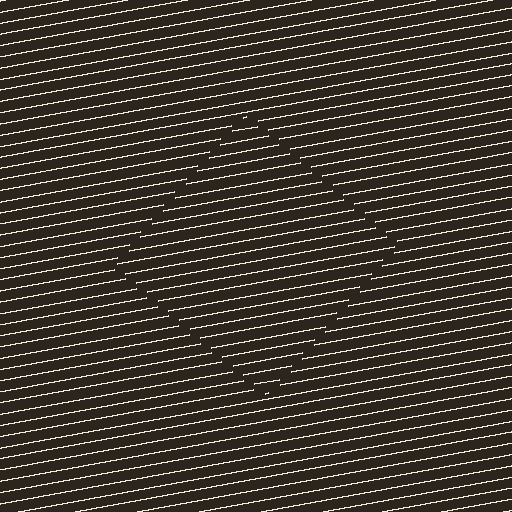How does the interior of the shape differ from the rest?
The interior of the shape contains the same grating, shifted by half a period — the contour is defined by the phase discontinuity where line-ends from the inner and outer gratings abut.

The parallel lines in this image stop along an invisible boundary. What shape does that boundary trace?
An illusory square. The interior of the shape contains the same grating, shifted by half a period — the contour is defined by the phase discontinuity where line-ends from the inner and outer gratings abut.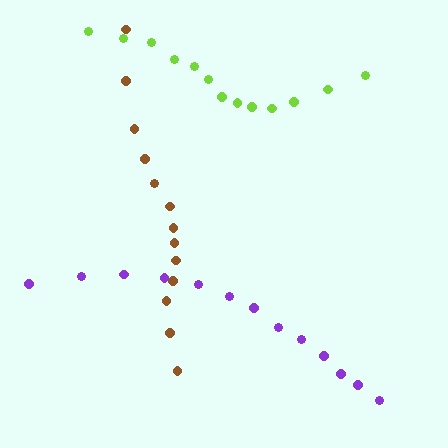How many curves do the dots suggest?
There are 3 distinct paths.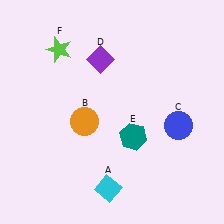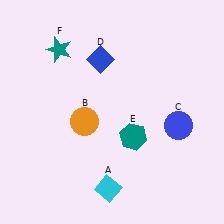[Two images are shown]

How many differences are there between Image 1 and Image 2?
There are 2 differences between the two images.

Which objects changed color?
D changed from purple to blue. F changed from lime to teal.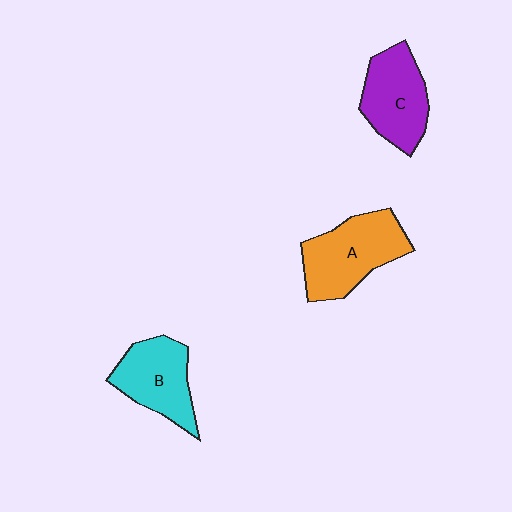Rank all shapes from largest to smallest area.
From largest to smallest: A (orange), C (purple), B (cyan).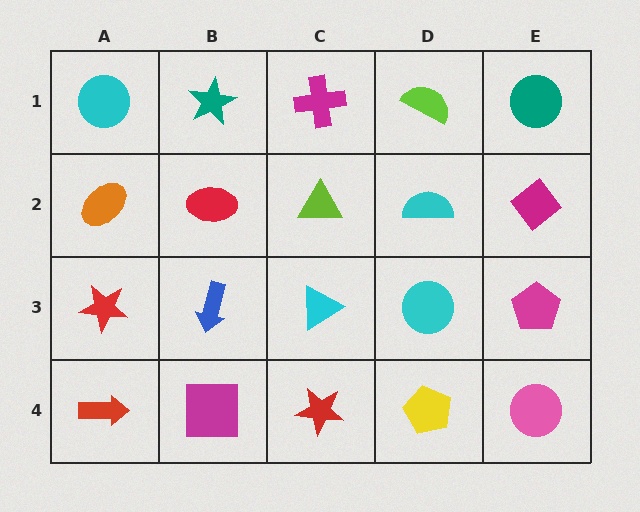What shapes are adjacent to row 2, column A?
A cyan circle (row 1, column A), a red star (row 3, column A), a red ellipse (row 2, column B).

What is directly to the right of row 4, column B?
A red star.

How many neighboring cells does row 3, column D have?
4.